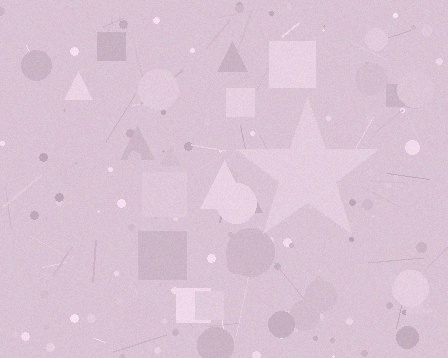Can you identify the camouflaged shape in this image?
The camouflaged shape is a star.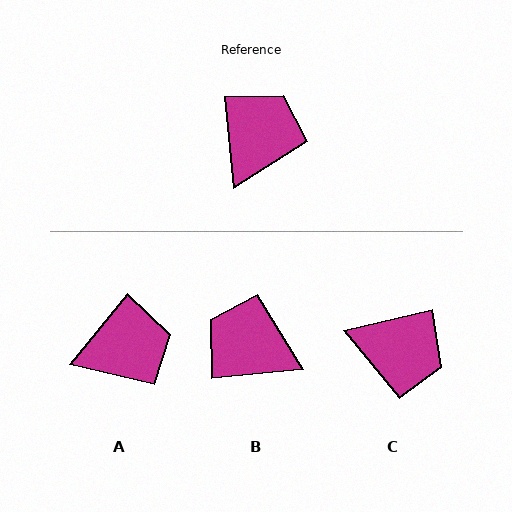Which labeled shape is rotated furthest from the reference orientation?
B, about 90 degrees away.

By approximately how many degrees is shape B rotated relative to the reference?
Approximately 90 degrees counter-clockwise.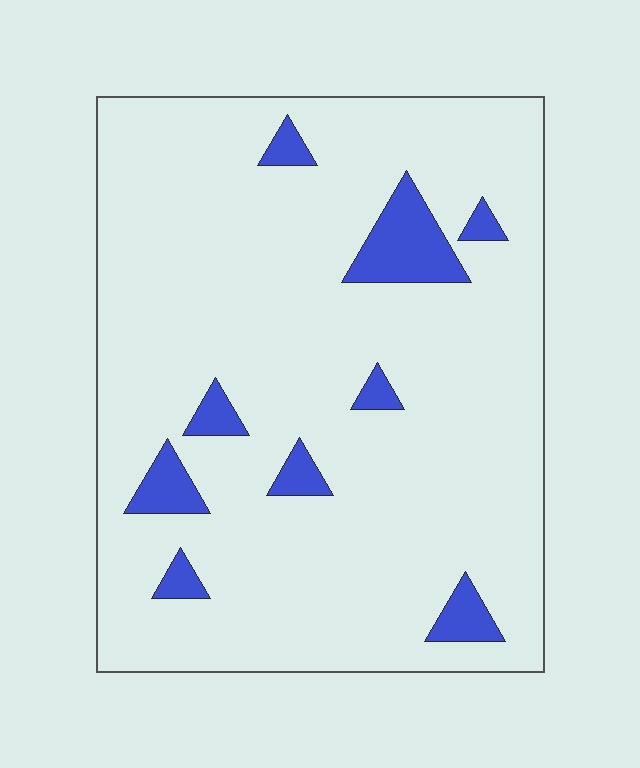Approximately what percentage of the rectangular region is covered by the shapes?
Approximately 10%.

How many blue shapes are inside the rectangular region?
9.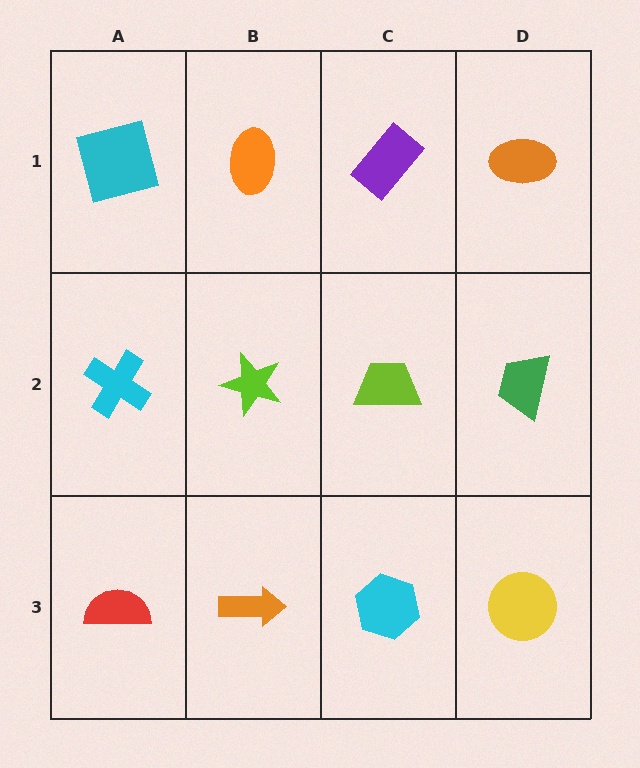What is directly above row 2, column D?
An orange ellipse.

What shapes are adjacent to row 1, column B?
A lime star (row 2, column B), a cyan square (row 1, column A), a purple rectangle (row 1, column C).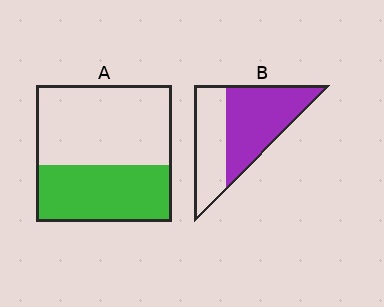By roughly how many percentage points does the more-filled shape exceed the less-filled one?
By roughly 15 percentage points (B over A).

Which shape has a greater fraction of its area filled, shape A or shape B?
Shape B.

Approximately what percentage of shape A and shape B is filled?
A is approximately 40% and B is approximately 60%.